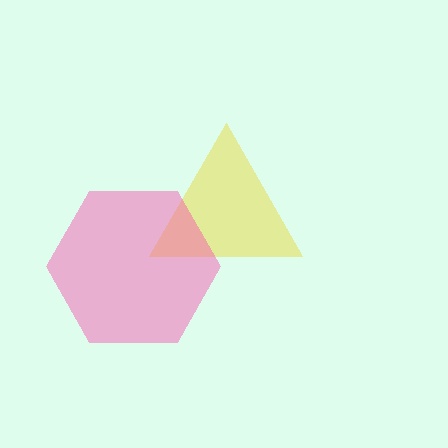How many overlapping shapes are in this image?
There are 2 overlapping shapes in the image.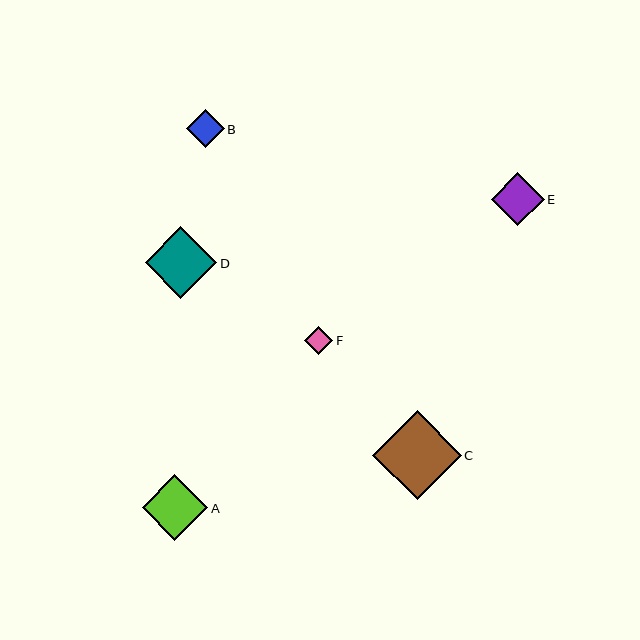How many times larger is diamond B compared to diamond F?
Diamond B is approximately 1.3 times the size of diamond F.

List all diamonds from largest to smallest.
From largest to smallest: C, D, A, E, B, F.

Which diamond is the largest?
Diamond C is the largest with a size of approximately 88 pixels.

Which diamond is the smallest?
Diamond F is the smallest with a size of approximately 28 pixels.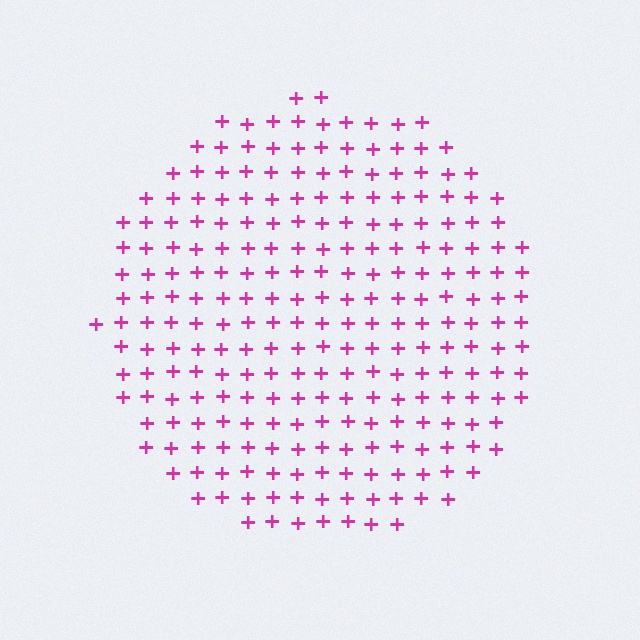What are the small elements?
The small elements are plus signs.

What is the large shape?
The large shape is a circle.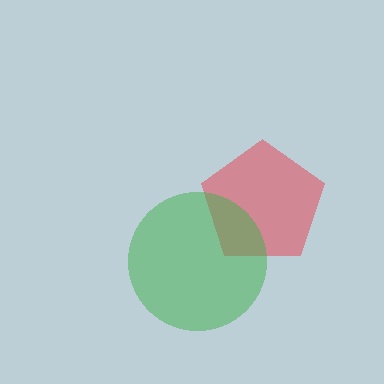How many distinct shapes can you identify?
There are 2 distinct shapes: a red pentagon, a green circle.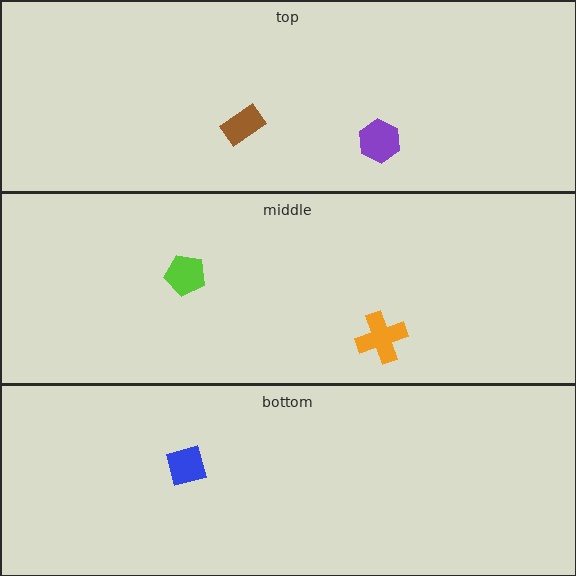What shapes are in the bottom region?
The blue diamond.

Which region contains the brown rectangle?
The top region.